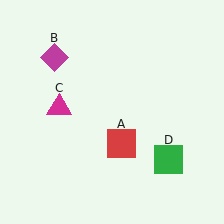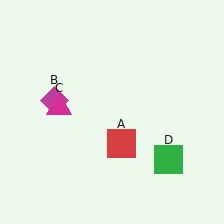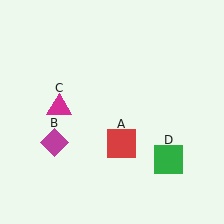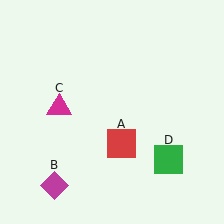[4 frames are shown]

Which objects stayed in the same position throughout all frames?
Red square (object A) and magenta triangle (object C) and green square (object D) remained stationary.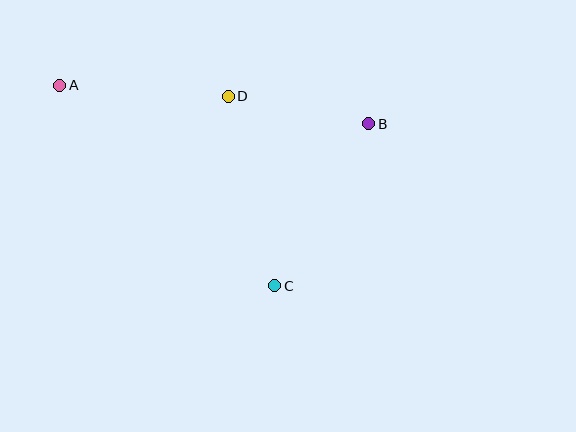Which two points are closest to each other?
Points B and D are closest to each other.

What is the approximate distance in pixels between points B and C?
The distance between B and C is approximately 187 pixels.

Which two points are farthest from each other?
Points A and B are farthest from each other.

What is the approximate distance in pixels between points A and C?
The distance between A and C is approximately 294 pixels.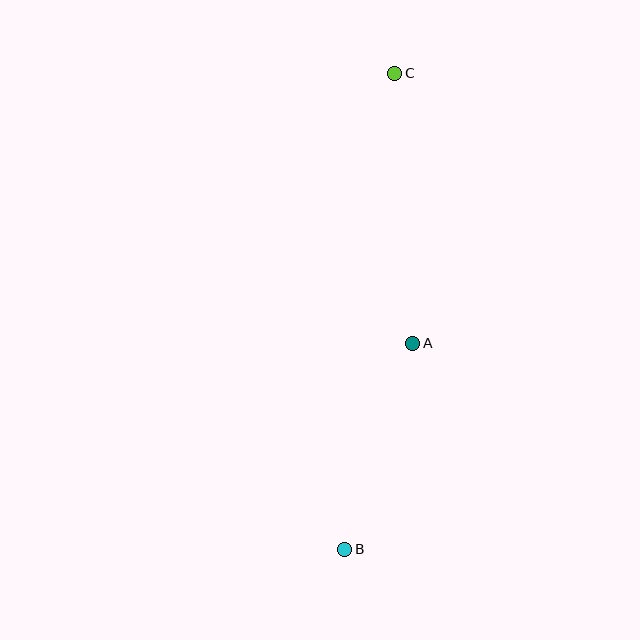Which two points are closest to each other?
Points A and B are closest to each other.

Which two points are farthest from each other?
Points B and C are farthest from each other.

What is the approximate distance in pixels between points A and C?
The distance between A and C is approximately 270 pixels.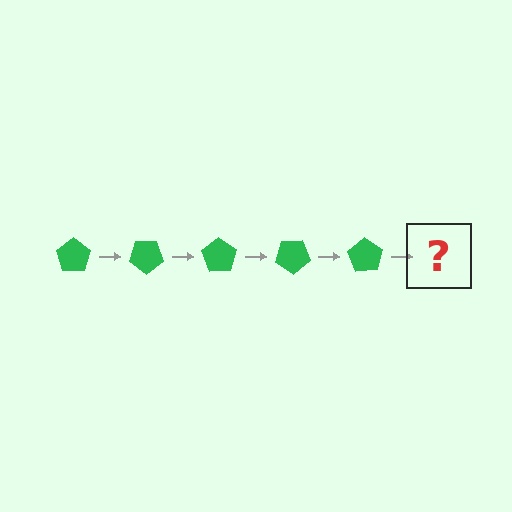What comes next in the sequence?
The next element should be a green pentagon rotated 175 degrees.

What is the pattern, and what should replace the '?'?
The pattern is that the pentagon rotates 35 degrees each step. The '?' should be a green pentagon rotated 175 degrees.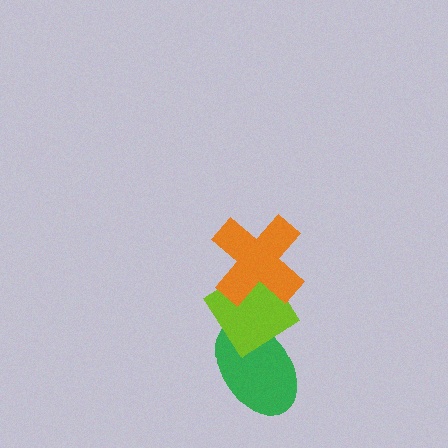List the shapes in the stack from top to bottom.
From top to bottom: the orange cross, the lime diamond, the green ellipse.